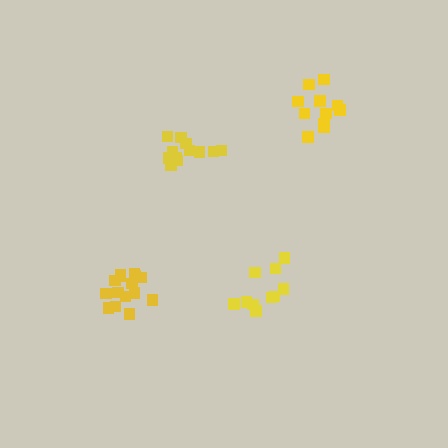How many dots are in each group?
Group 1: 15 dots, Group 2: 12 dots, Group 3: 10 dots, Group 4: 11 dots (48 total).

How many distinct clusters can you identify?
There are 4 distinct clusters.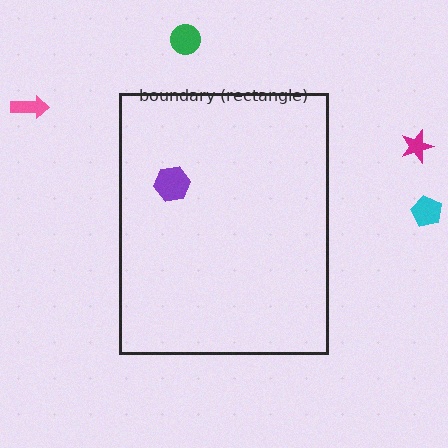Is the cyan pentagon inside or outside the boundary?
Outside.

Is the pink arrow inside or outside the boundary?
Outside.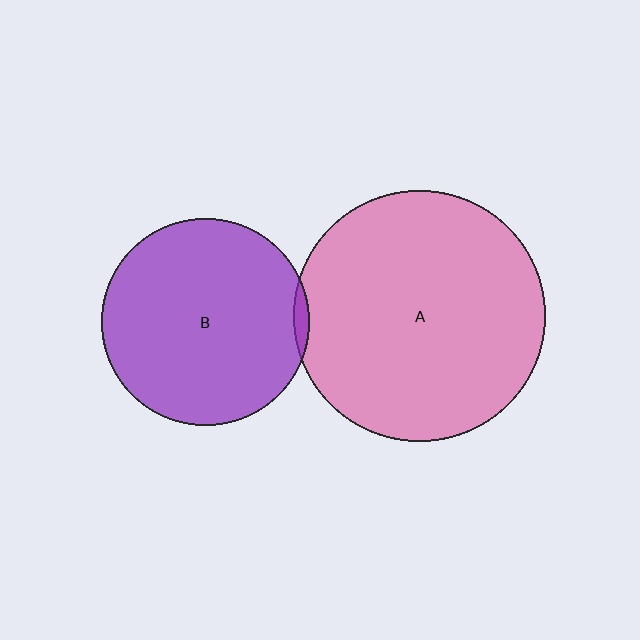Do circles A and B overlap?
Yes.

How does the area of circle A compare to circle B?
Approximately 1.5 times.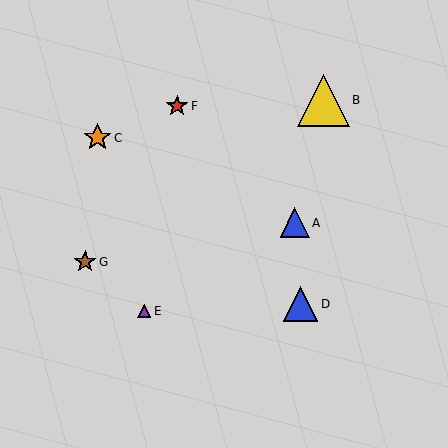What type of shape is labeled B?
Shape B is a yellow triangle.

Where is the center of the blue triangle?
The center of the blue triangle is at (300, 304).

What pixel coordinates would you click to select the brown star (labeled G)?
Click at (85, 262) to select the brown star G.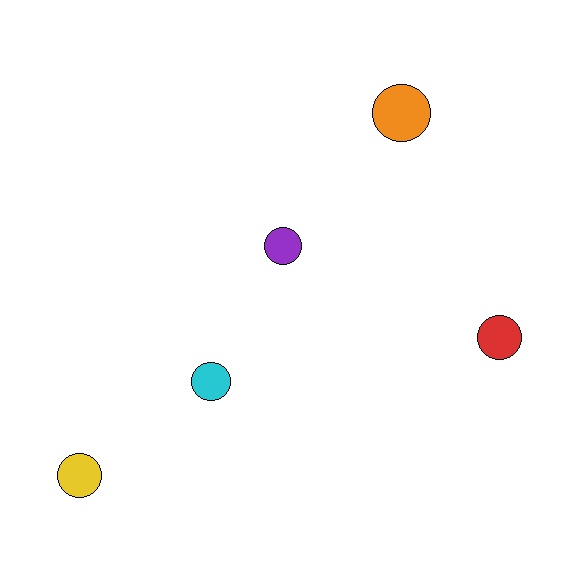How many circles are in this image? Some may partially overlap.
There are 5 circles.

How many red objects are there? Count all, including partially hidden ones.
There is 1 red object.